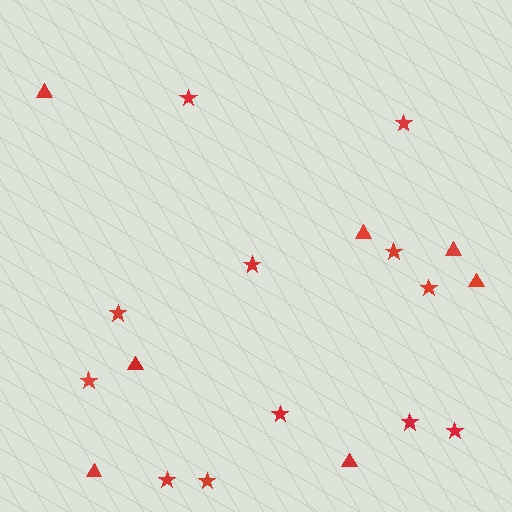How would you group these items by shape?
There are 2 groups: one group of triangles (7) and one group of stars (12).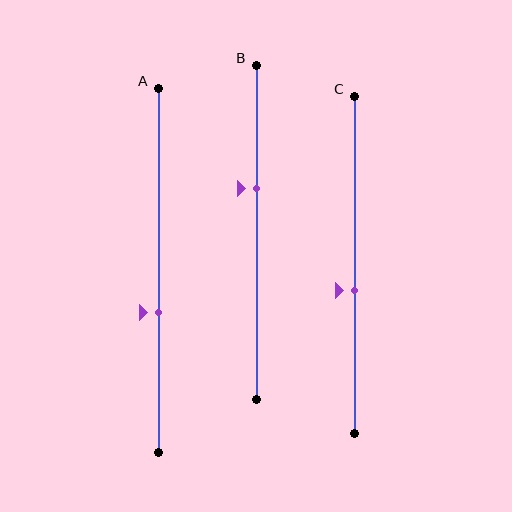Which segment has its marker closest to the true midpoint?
Segment C has its marker closest to the true midpoint.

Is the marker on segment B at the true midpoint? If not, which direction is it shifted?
No, the marker on segment B is shifted upward by about 13% of the segment length.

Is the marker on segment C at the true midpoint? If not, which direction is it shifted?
No, the marker on segment C is shifted downward by about 8% of the segment length.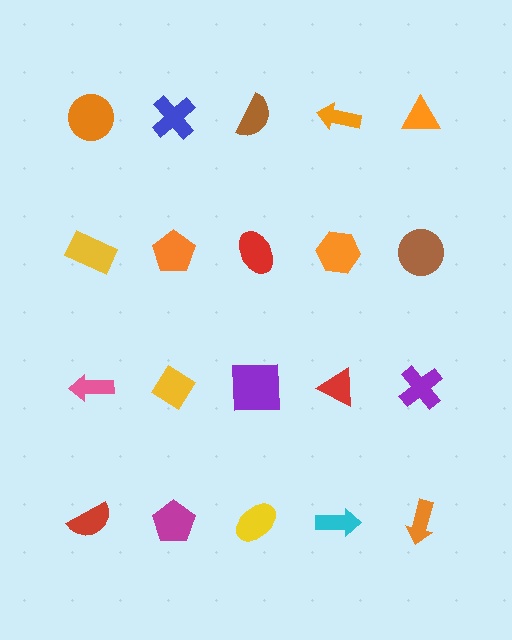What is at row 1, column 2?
A blue cross.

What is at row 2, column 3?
A red ellipse.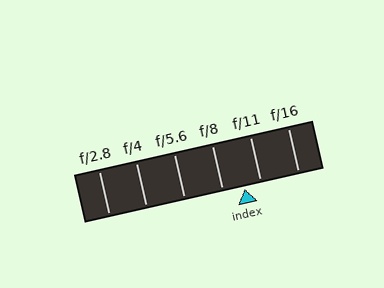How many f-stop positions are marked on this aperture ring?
There are 6 f-stop positions marked.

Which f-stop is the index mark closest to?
The index mark is closest to f/11.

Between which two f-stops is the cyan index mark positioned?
The index mark is between f/8 and f/11.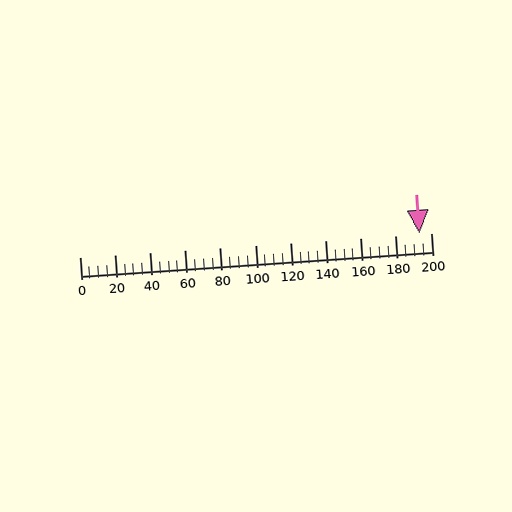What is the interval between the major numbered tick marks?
The major tick marks are spaced 20 units apart.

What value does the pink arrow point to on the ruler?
The pink arrow points to approximately 193.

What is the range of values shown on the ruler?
The ruler shows values from 0 to 200.